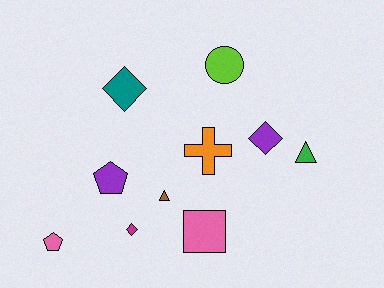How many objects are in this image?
There are 10 objects.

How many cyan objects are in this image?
There are no cyan objects.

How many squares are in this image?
There is 1 square.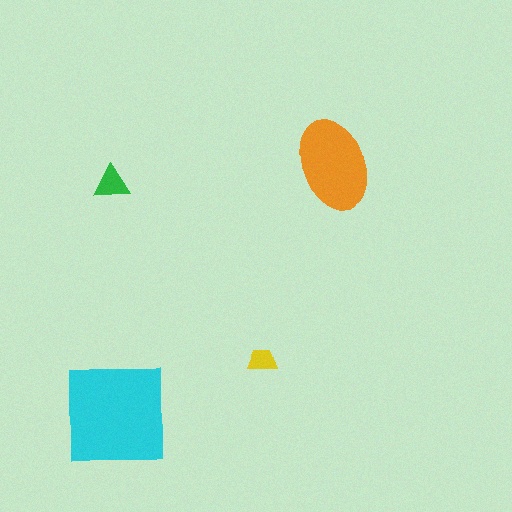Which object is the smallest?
The yellow trapezoid.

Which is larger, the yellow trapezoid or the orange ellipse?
The orange ellipse.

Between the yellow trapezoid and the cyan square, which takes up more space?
The cyan square.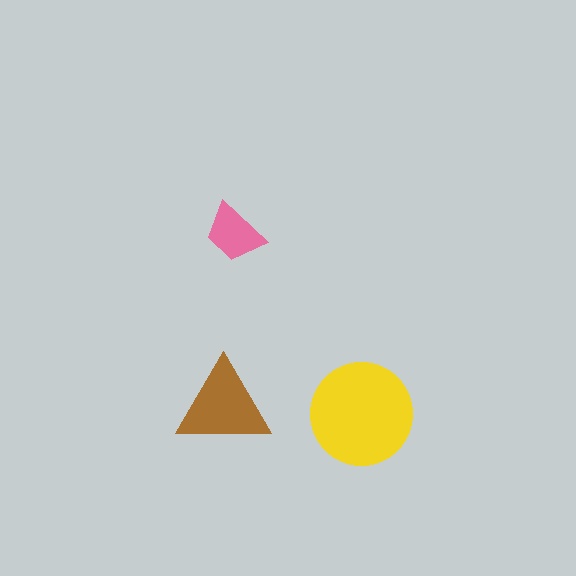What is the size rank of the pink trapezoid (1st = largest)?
3rd.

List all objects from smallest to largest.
The pink trapezoid, the brown triangle, the yellow circle.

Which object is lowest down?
The yellow circle is bottommost.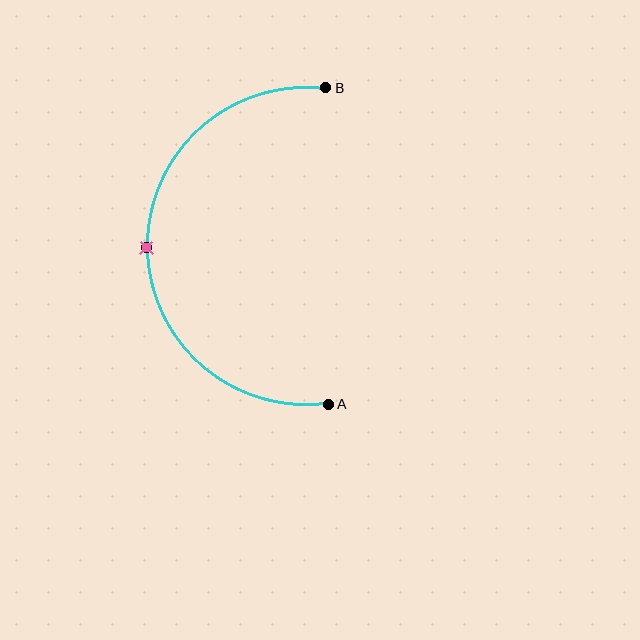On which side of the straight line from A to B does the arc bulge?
The arc bulges to the left of the straight line connecting A and B.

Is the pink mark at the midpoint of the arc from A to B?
Yes. The pink mark lies on the arc at equal arc-length from both A and B — it is the arc midpoint.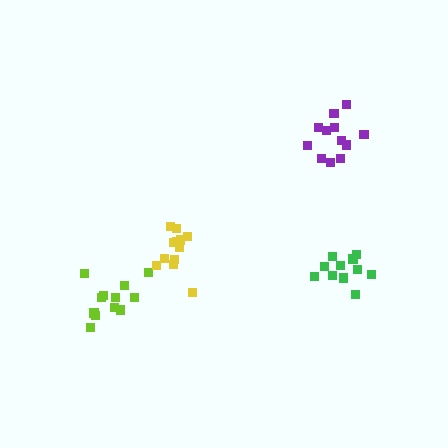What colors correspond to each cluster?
The clusters are colored: lime, yellow, purple, green.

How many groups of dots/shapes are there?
There are 4 groups.